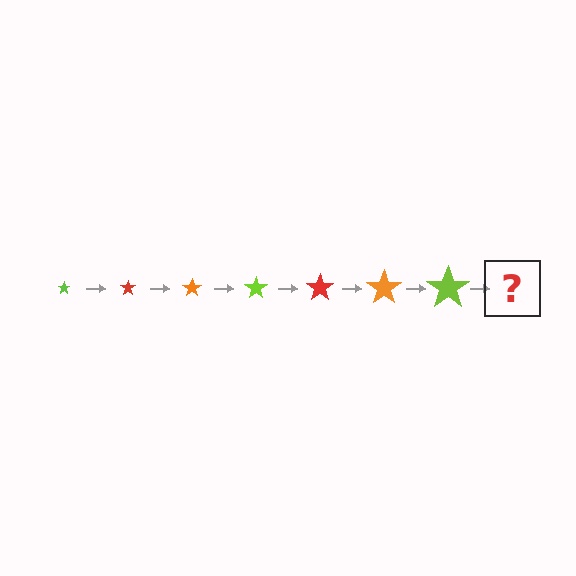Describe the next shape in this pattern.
It should be a red star, larger than the previous one.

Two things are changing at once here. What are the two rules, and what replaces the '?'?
The two rules are that the star grows larger each step and the color cycles through lime, red, and orange. The '?' should be a red star, larger than the previous one.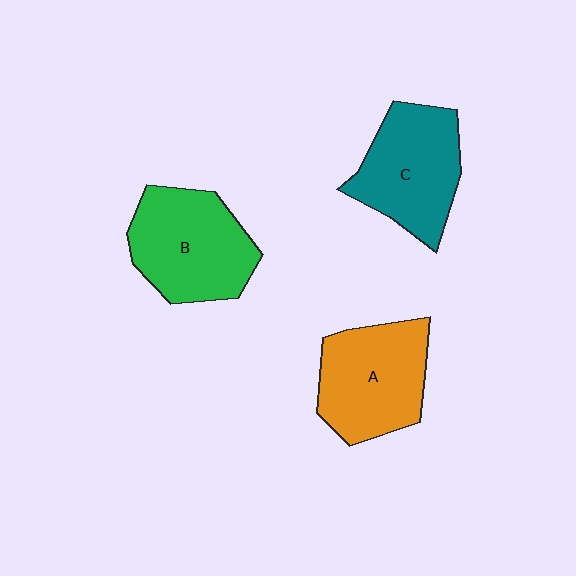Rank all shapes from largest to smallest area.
From largest to smallest: B (green), A (orange), C (teal).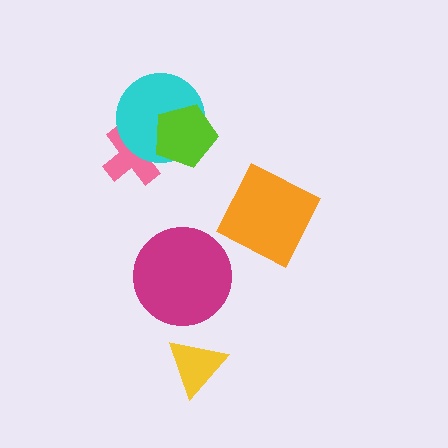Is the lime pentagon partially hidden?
No, no other shape covers it.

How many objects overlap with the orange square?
0 objects overlap with the orange square.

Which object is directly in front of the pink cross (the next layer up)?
The cyan circle is directly in front of the pink cross.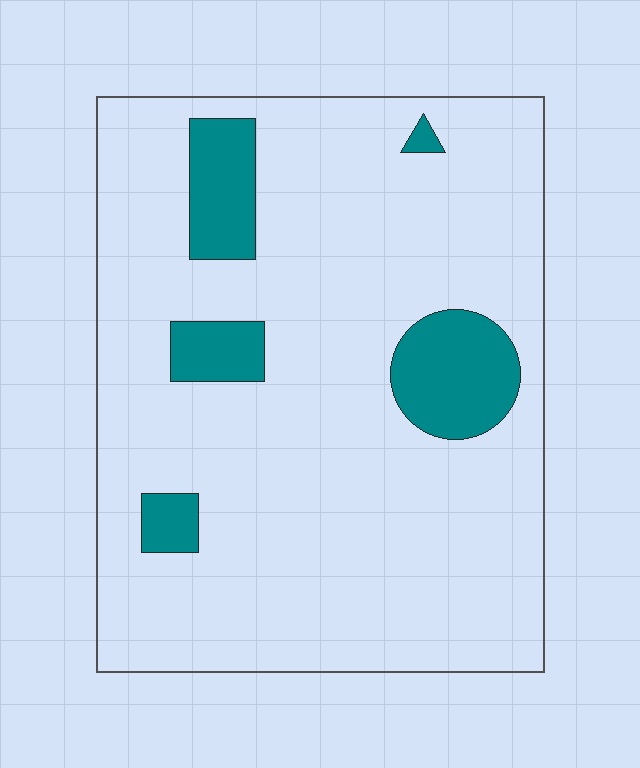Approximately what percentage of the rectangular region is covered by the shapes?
Approximately 15%.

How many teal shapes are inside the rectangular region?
5.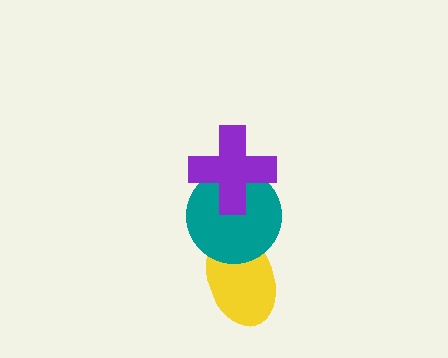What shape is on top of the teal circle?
The purple cross is on top of the teal circle.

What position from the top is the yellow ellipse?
The yellow ellipse is 3rd from the top.